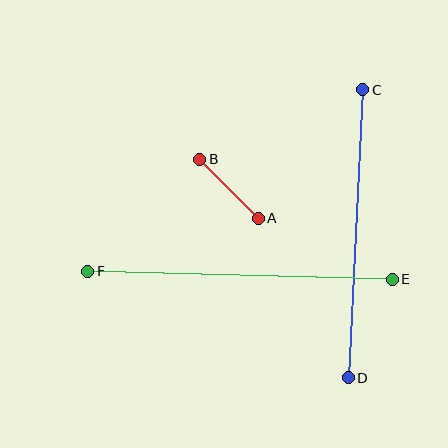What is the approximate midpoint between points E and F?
The midpoint is at approximately (240, 275) pixels.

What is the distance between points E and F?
The distance is approximately 305 pixels.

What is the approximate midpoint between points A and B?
The midpoint is at approximately (229, 189) pixels.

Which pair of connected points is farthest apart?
Points E and F are farthest apart.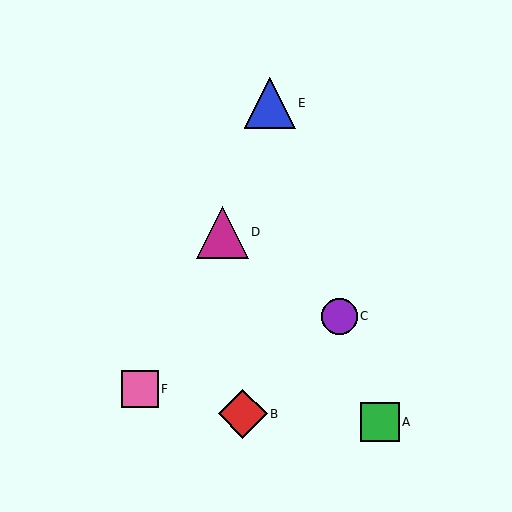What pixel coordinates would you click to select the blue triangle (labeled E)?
Click at (270, 103) to select the blue triangle E.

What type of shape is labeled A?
Shape A is a green square.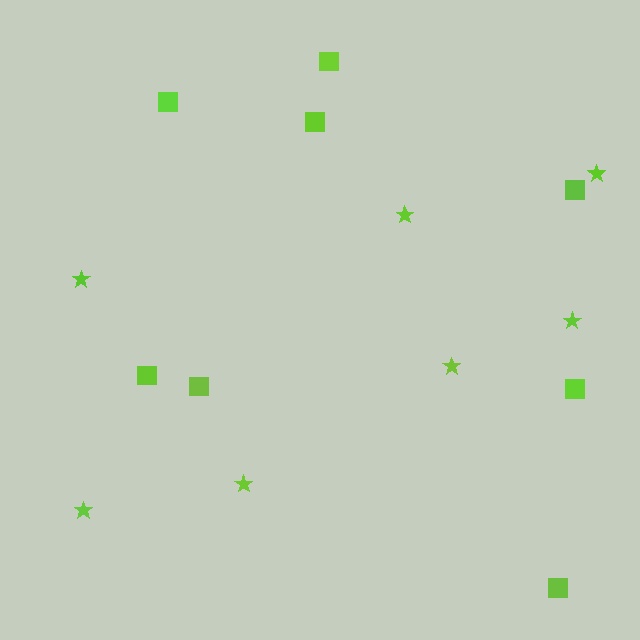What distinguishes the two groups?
There are 2 groups: one group of stars (7) and one group of squares (8).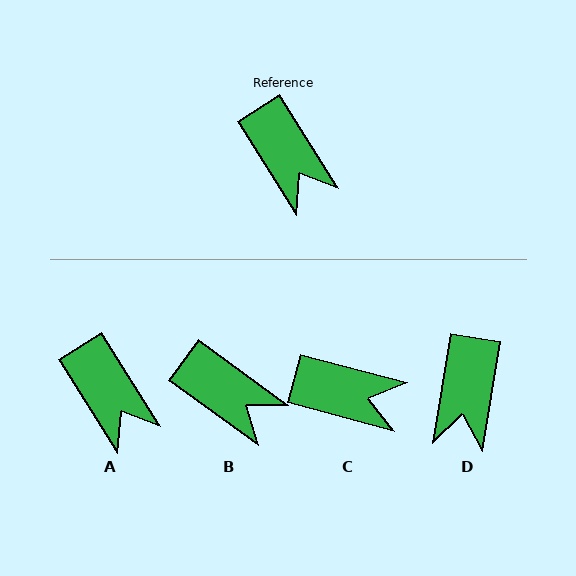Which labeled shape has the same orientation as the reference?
A.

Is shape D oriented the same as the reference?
No, it is off by about 41 degrees.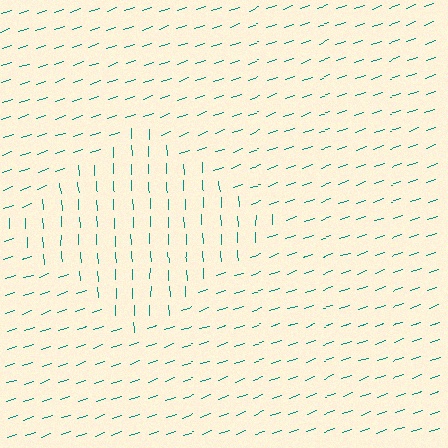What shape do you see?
I see a diamond.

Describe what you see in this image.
The image is filled with small teal line segments. A diamond region in the image has lines oriented differently from the surrounding lines, creating a visible texture boundary.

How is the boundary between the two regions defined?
The boundary is defined purely by a change in line orientation (approximately 73 degrees difference). All lines are the same color and thickness.